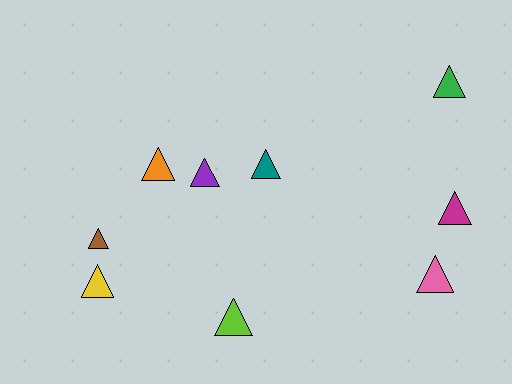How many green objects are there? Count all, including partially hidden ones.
There is 1 green object.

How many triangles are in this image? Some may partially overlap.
There are 9 triangles.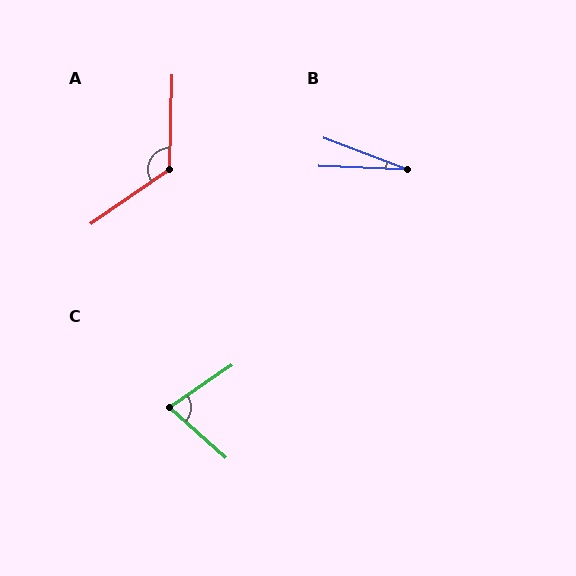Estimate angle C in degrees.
Approximately 76 degrees.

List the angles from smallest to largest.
B (19°), C (76°), A (127°).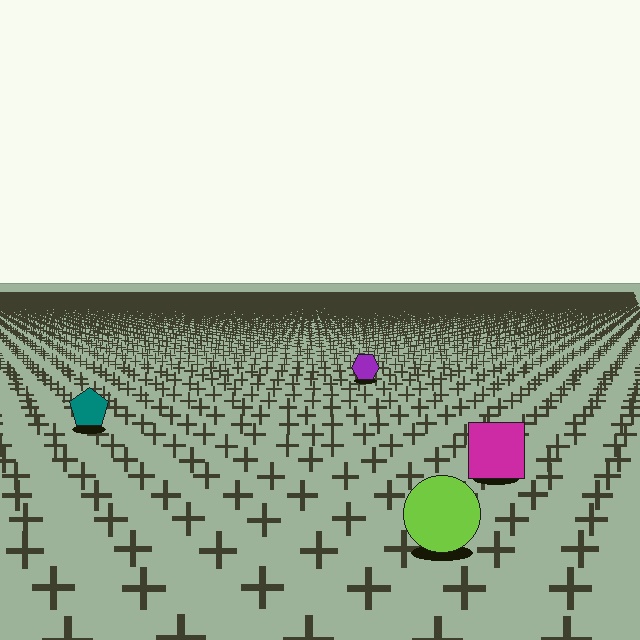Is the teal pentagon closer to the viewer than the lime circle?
No. The lime circle is closer — you can tell from the texture gradient: the ground texture is coarser near it.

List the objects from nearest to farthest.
From nearest to farthest: the lime circle, the magenta square, the teal pentagon, the purple hexagon.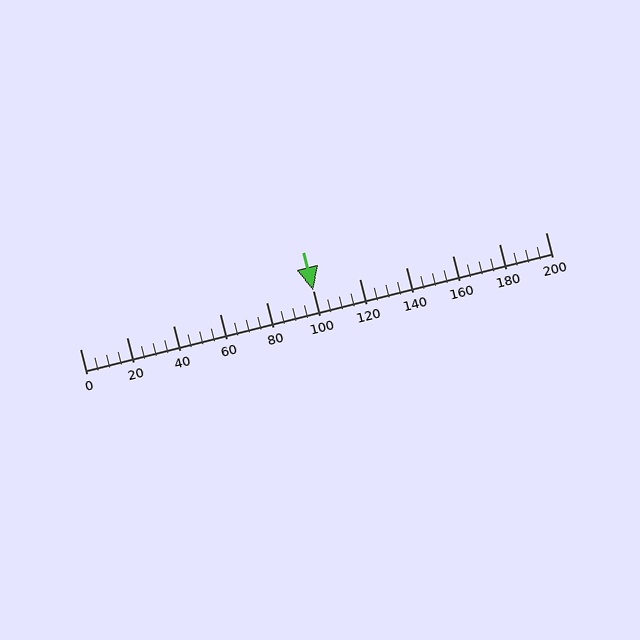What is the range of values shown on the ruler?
The ruler shows values from 0 to 200.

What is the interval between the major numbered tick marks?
The major tick marks are spaced 20 units apart.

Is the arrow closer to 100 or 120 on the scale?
The arrow is closer to 100.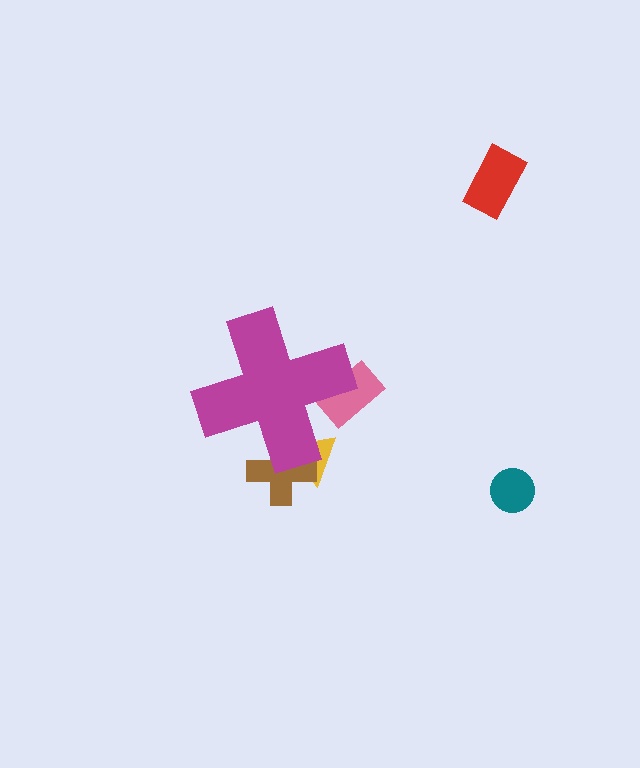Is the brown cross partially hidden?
Yes, the brown cross is partially hidden behind the magenta cross.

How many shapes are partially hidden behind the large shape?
3 shapes are partially hidden.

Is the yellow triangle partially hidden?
Yes, the yellow triangle is partially hidden behind the magenta cross.